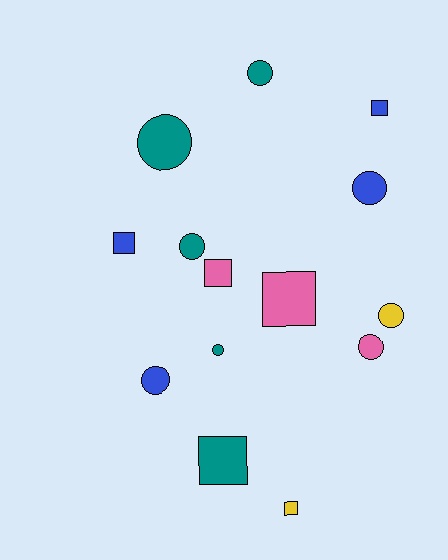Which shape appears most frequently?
Circle, with 8 objects.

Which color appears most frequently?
Teal, with 5 objects.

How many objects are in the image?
There are 14 objects.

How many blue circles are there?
There are 2 blue circles.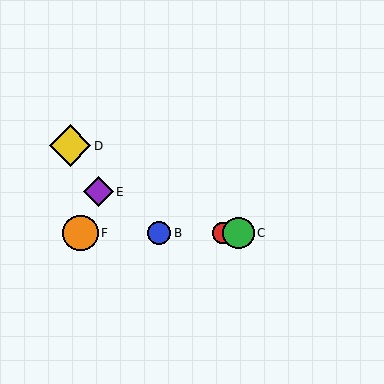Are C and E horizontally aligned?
No, C is at y≈233 and E is at y≈192.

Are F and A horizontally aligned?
Yes, both are at y≈233.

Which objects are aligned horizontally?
Objects A, B, C, F are aligned horizontally.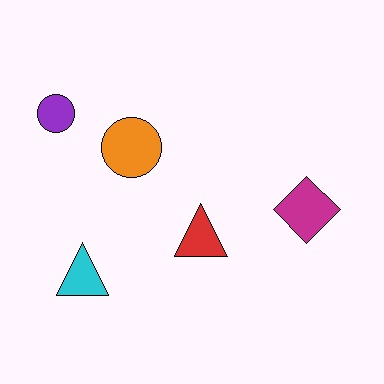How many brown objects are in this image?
There are no brown objects.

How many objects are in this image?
There are 5 objects.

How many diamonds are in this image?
There is 1 diamond.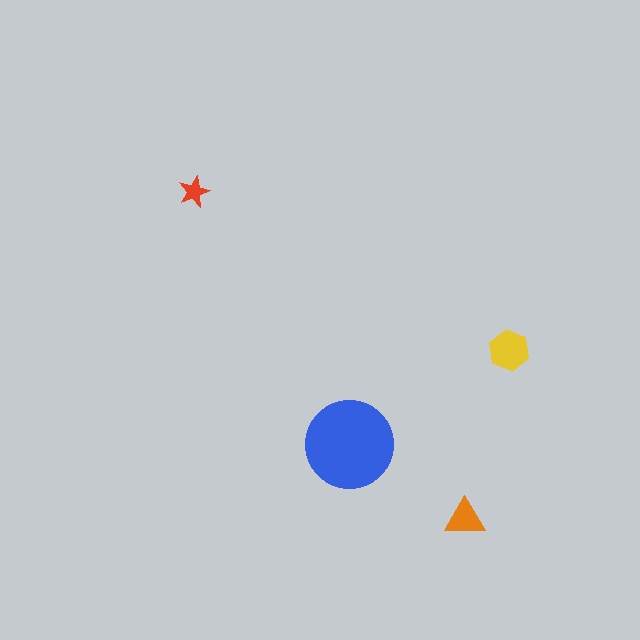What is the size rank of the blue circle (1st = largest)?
1st.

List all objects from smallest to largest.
The red star, the orange triangle, the yellow hexagon, the blue circle.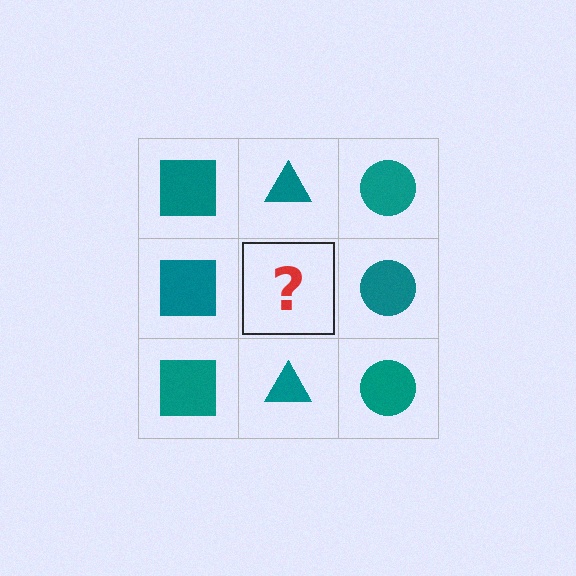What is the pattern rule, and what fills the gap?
The rule is that each column has a consistent shape. The gap should be filled with a teal triangle.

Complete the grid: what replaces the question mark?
The question mark should be replaced with a teal triangle.